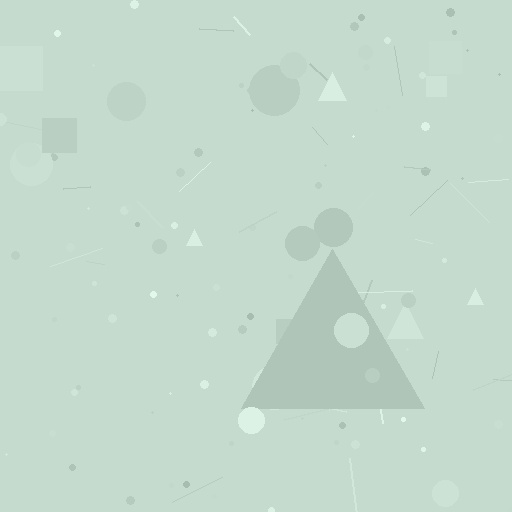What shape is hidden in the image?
A triangle is hidden in the image.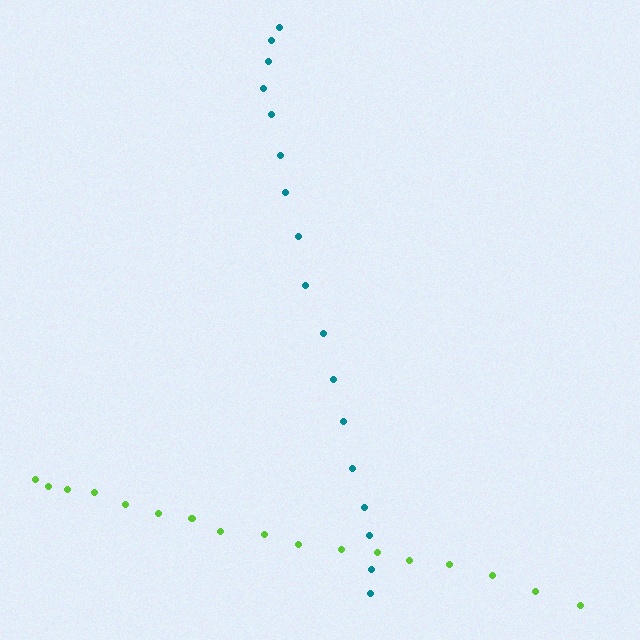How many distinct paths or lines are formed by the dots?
There are 2 distinct paths.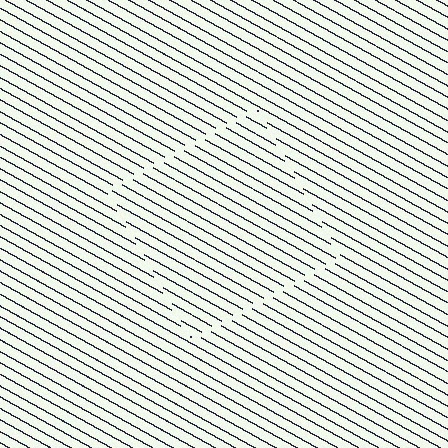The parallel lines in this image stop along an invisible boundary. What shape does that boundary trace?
An illusory square. The interior of the shape contains the same grating, shifted by half a period — the contour is defined by the phase discontinuity where line-ends from the inner and outer gratings abut.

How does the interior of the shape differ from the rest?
The interior of the shape contains the same grating, shifted by half a period — the contour is defined by the phase discontinuity where line-ends from the inner and outer gratings abut.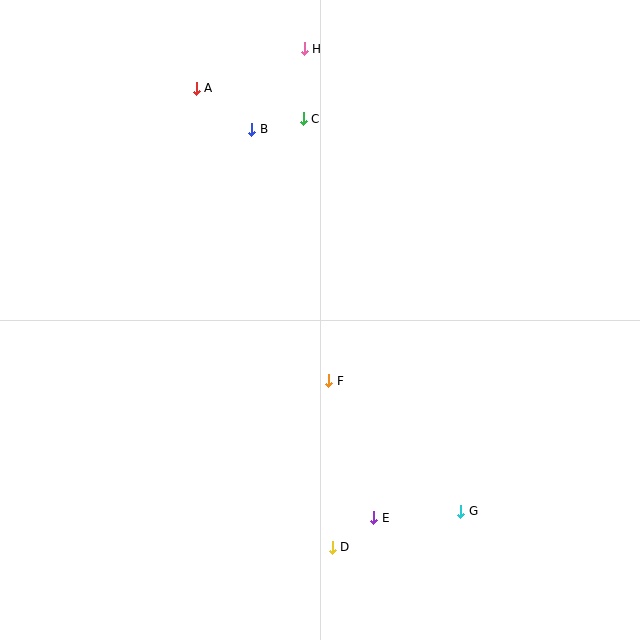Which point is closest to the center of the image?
Point F at (329, 381) is closest to the center.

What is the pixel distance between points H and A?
The distance between H and A is 115 pixels.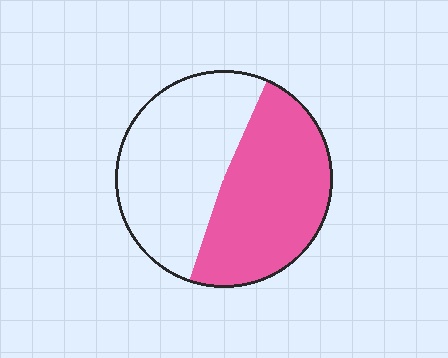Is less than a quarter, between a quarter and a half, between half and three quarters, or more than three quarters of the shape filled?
Between a quarter and a half.